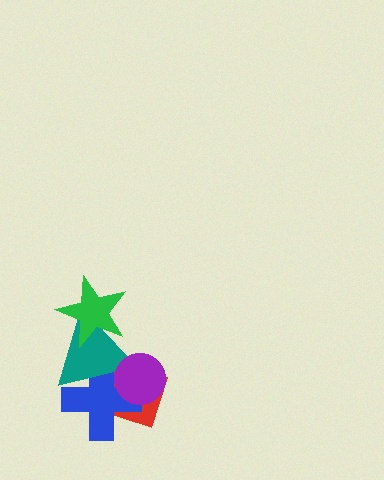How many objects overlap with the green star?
1 object overlaps with the green star.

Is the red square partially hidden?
Yes, it is partially covered by another shape.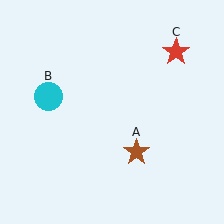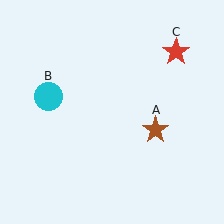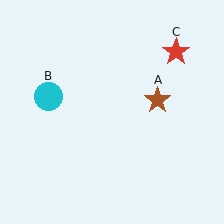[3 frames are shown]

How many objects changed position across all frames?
1 object changed position: brown star (object A).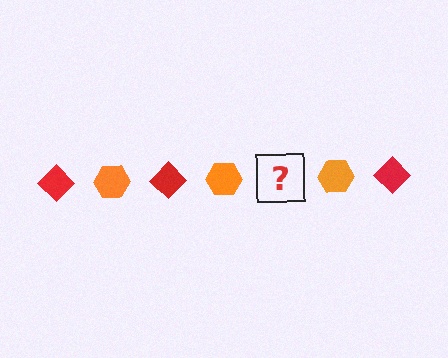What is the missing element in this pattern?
The missing element is a red diamond.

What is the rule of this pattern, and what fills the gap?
The rule is that the pattern alternates between red diamond and orange hexagon. The gap should be filled with a red diamond.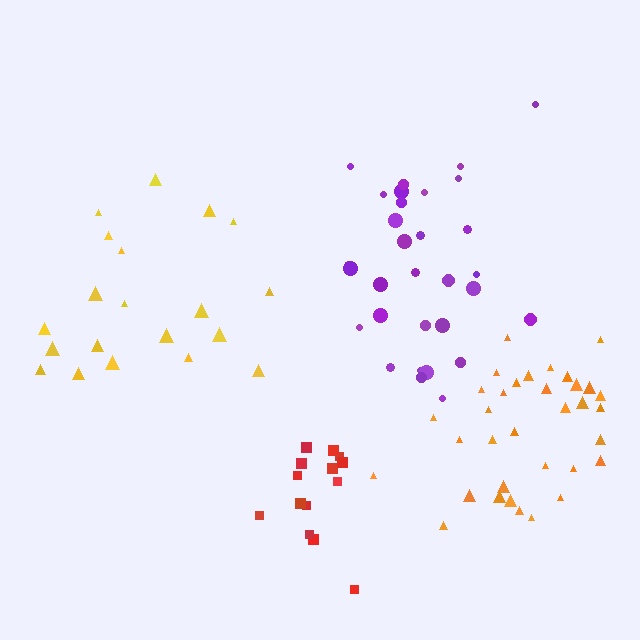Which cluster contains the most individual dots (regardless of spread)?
Orange (34).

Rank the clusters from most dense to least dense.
red, orange, purple, yellow.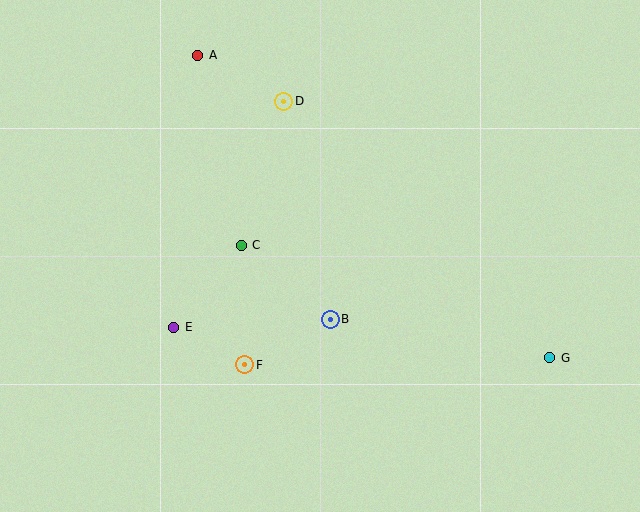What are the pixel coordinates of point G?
Point G is at (550, 358).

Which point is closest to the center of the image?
Point B at (330, 319) is closest to the center.